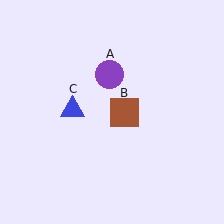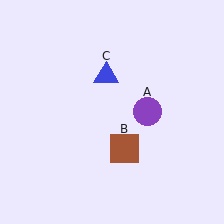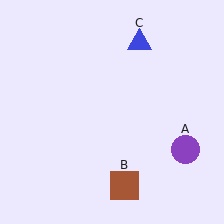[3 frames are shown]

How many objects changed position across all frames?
3 objects changed position: purple circle (object A), brown square (object B), blue triangle (object C).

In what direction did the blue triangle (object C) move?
The blue triangle (object C) moved up and to the right.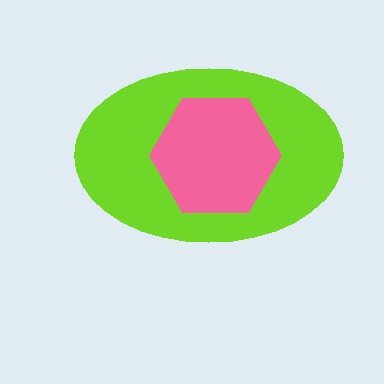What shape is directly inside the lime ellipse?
The pink hexagon.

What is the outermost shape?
The lime ellipse.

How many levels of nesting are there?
2.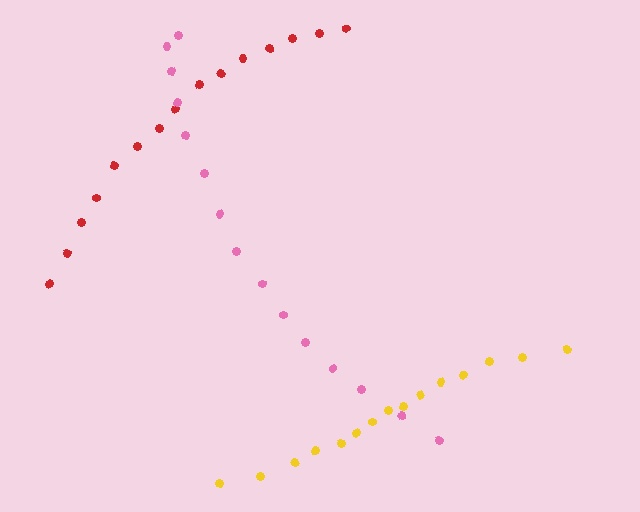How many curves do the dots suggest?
There are 3 distinct paths.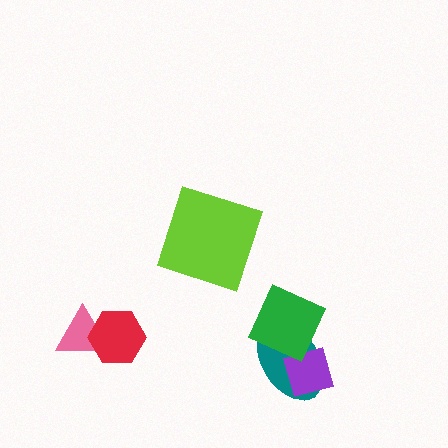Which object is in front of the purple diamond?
The green diamond is in front of the purple diamond.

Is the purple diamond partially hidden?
Yes, it is partially covered by another shape.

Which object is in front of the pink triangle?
The red hexagon is in front of the pink triangle.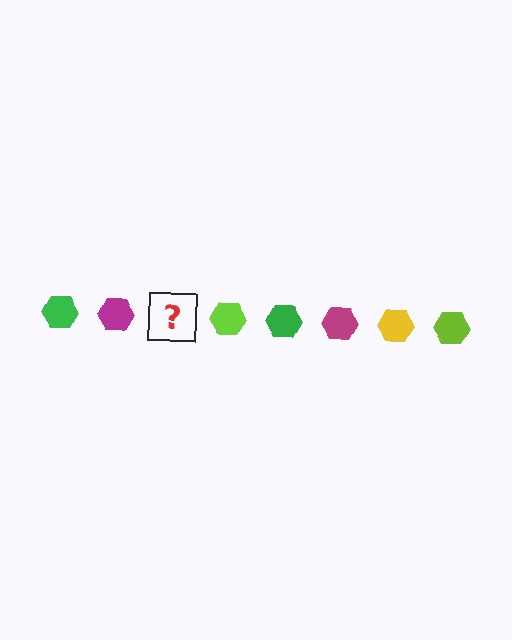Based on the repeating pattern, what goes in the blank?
The blank should be a yellow hexagon.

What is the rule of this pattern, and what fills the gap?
The rule is that the pattern cycles through green, magenta, yellow, lime hexagons. The gap should be filled with a yellow hexagon.